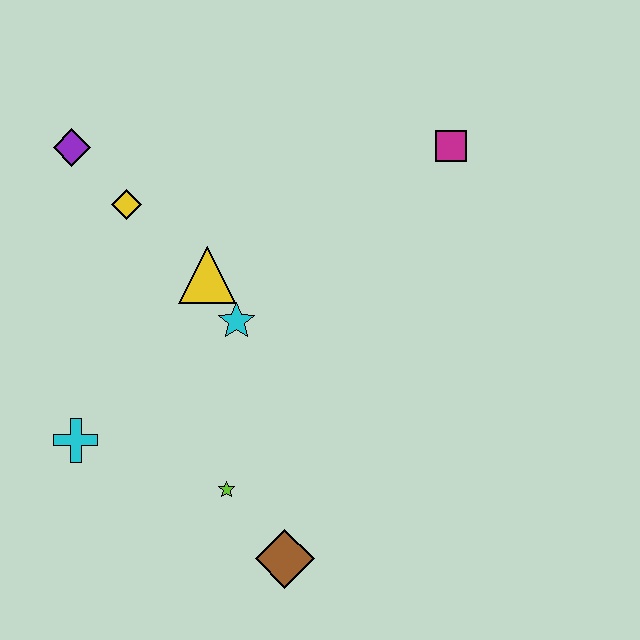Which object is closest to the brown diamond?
The lime star is closest to the brown diamond.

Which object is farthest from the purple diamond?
The brown diamond is farthest from the purple diamond.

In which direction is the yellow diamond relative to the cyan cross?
The yellow diamond is above the cyan cross.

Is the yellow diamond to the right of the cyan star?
No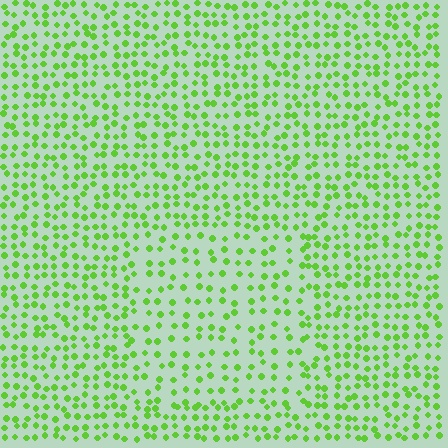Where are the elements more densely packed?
The elements are more densely packed outside the rectangle boundary.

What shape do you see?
I see a rectangle.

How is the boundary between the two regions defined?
The boundary is defined by a change in element density (approximately 1.6x ratio). All elements are the same color, size, and shape.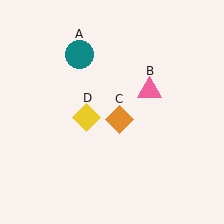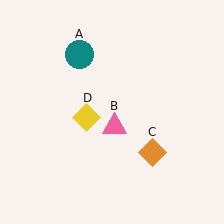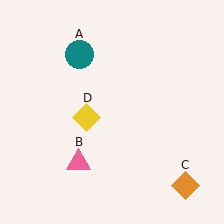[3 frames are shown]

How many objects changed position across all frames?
2 objects changed position: pink triangle (object B), orange diamond (object C).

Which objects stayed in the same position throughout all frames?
Teal circle (object A) and yellow diamond (object D) remained stationary.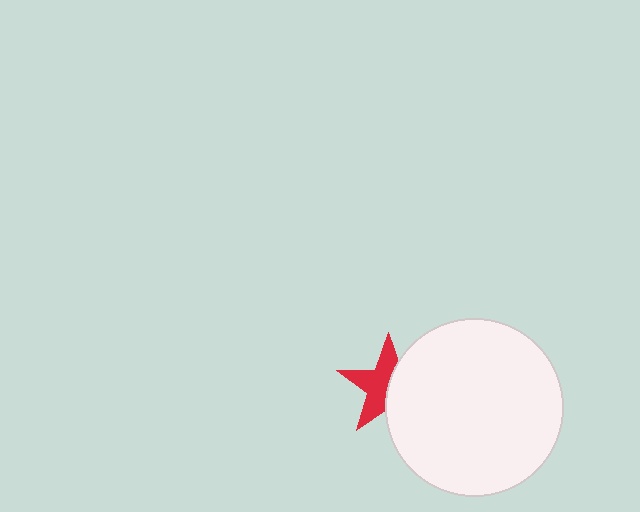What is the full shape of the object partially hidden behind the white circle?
The partially hidden object is a red star.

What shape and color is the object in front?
The object in front is a white circle.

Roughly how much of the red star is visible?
About half of it is visible (roughly 55%).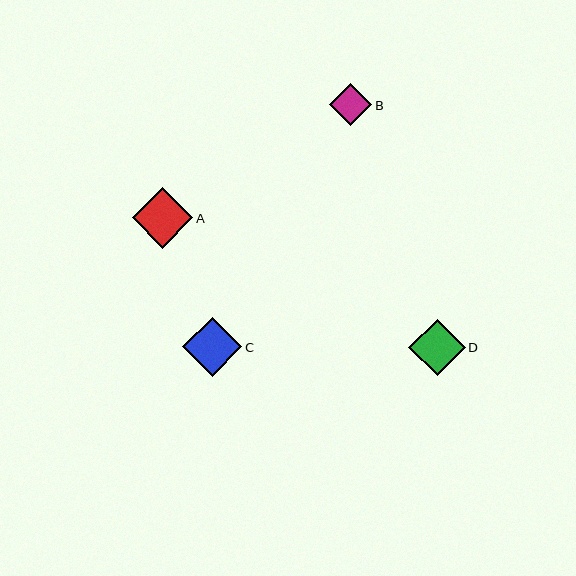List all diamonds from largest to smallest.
From largest to smallest: A, C, D, B.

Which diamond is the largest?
Diamond A is the largest with a size of approximately 61 pixels.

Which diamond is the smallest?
Diamond B is the smallest with a size of approximately 43 pixels.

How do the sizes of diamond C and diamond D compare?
Diamond C and diamond D are approximately the same size.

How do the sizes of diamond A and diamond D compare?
Diamond A and diamond D are approximately the same size.